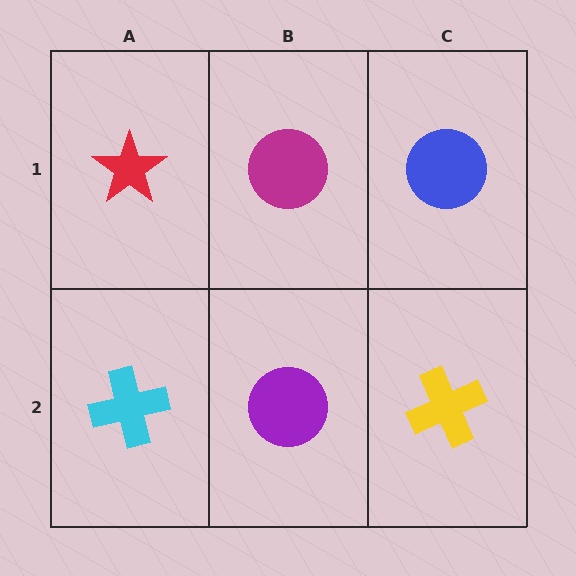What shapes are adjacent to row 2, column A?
A red star (row 1, column A), a purple circle (row 2, column B).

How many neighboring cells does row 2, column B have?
3.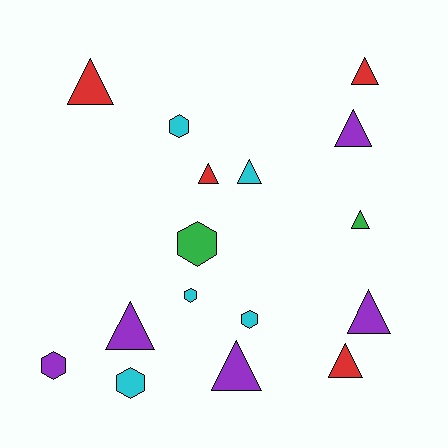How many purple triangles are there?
There are 4 purple triangles.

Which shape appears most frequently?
Triangle, with 10 objects.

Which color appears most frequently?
Purple, with 5 objects.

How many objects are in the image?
There are 16 objects.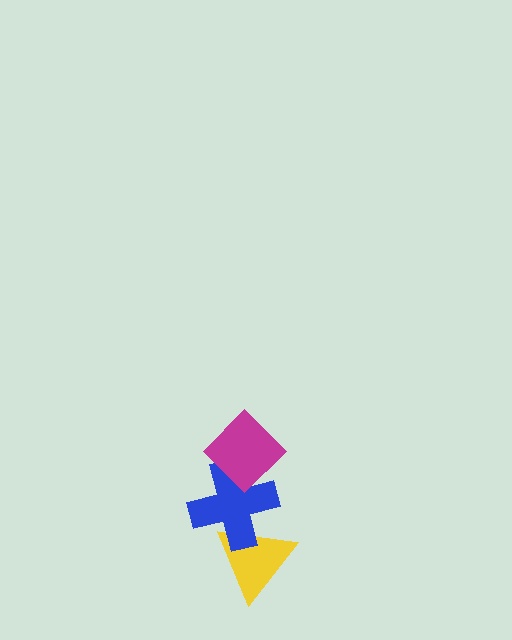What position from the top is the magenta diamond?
The magenta diamond is 1st from the top.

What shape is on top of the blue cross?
The magenta diamond is on top of the blue cross.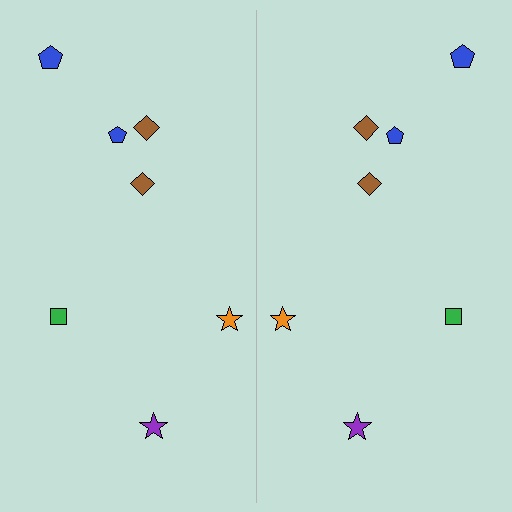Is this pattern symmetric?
Yes, this pattern has bilateral (reflection) symmetry.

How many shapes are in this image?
There are 14 shapes in this image.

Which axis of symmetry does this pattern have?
The pattern has a vertical axis of symmetry running through the center of the image.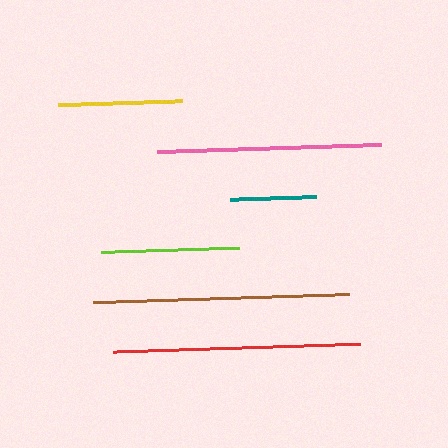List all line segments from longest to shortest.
From longest to shortest: brown, red, pink, lime, yellow, teal.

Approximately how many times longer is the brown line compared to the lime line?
The brown line is approximately 1.9 times the length of the lime line.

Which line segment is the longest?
The brown line is the longest at approximately 256 pixels.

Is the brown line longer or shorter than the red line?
The brown line is longer than the red line.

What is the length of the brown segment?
The brown segment is approximately 256 pixels long.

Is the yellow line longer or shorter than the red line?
The red line is longer than the yellow line.